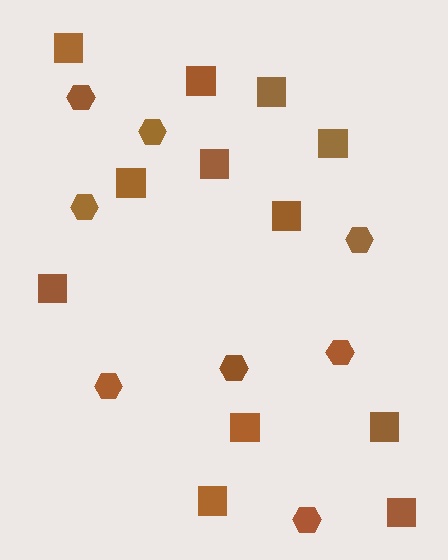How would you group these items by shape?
There are 2 groups: one group of hexagons (8) and one group of squares (12).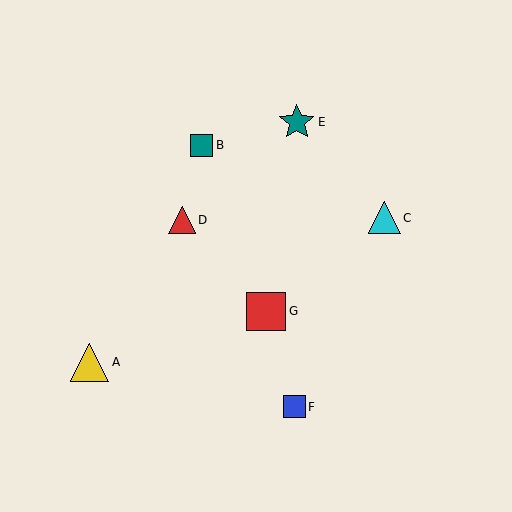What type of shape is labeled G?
Shape G is a red square.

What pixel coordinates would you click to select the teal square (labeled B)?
Click at (202, 145) to select the teal square B.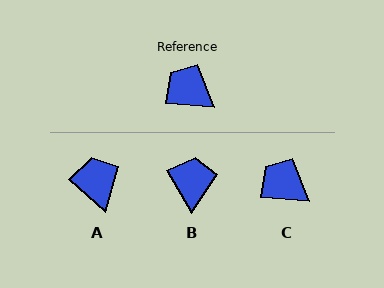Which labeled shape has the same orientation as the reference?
C.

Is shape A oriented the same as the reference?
No, it is off by about 37 degrees.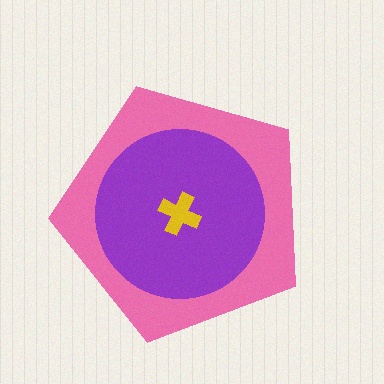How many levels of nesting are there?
3.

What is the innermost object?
The yellow cross.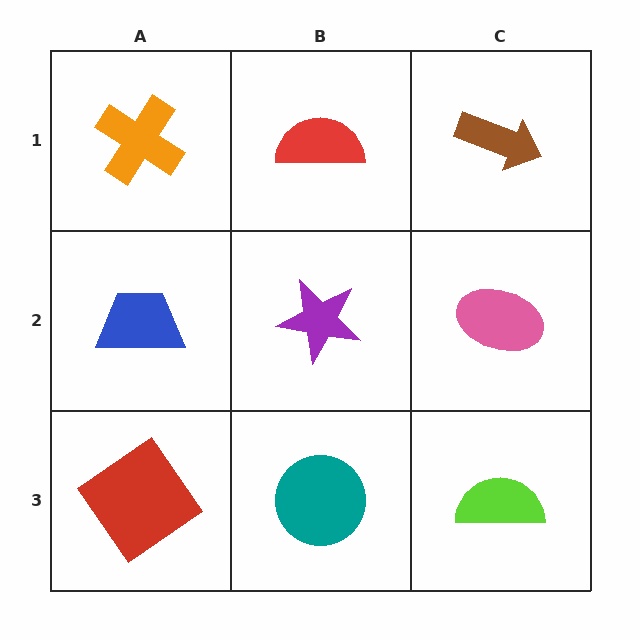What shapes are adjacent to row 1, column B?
A purple star (row 2, column B), an orange cross (row 1, column A), a brown arrow (row 1, column C).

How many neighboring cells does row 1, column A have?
2.